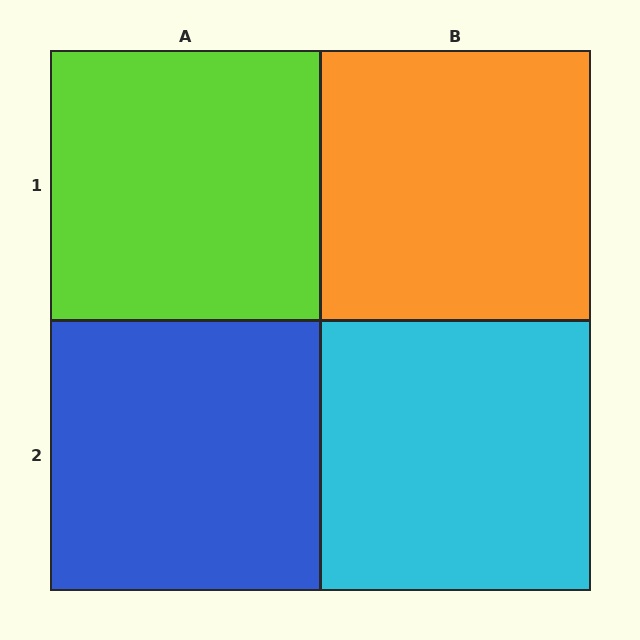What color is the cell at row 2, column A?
Blue.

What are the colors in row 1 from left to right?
Lime, orange.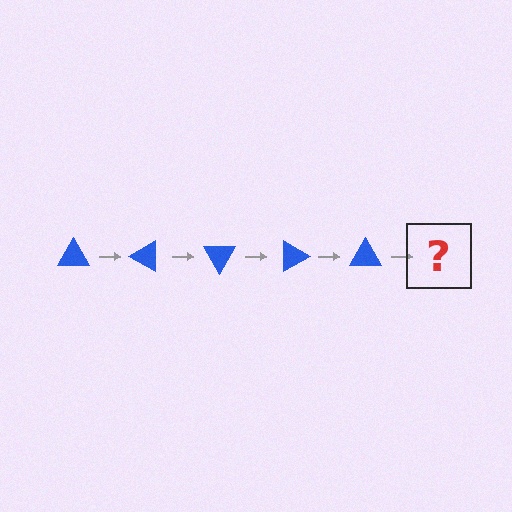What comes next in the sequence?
The next element should be a blue triangle rotated 150 degrees.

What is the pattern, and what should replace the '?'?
The pattern is that the triangle rotates 30 degrees each step. The '?' should be a blue triangle rotated 150 degrees.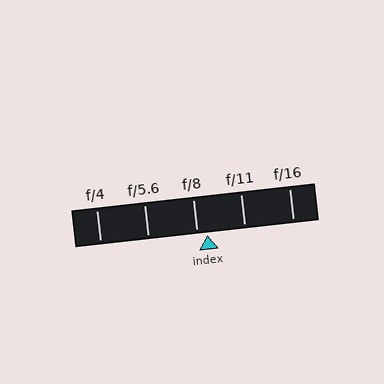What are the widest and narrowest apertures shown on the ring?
The widest aperture shown is f/4 and the narrowest is f/16.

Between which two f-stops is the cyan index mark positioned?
The index mark is between f/8 and f/11.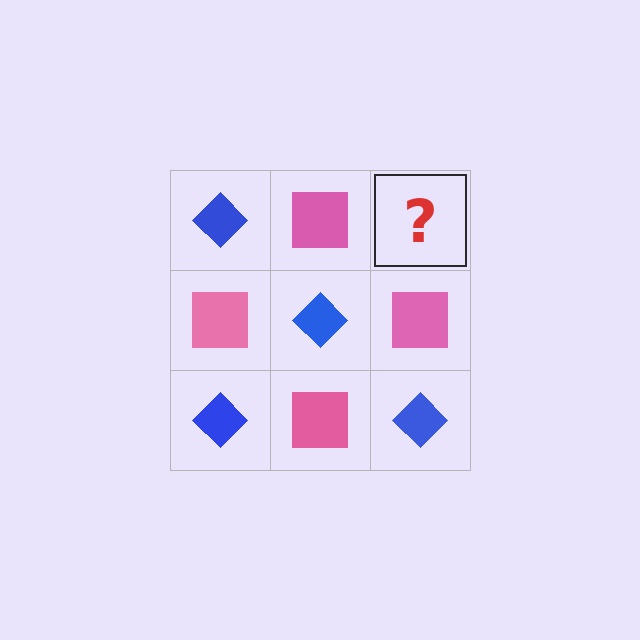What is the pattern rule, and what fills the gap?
The rule is that it alternates blue diamond and pink square in a checkerboard pattern. The gap should be filled with a blue diamond.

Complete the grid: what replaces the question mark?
The question mark should be replaced with a blue diamond.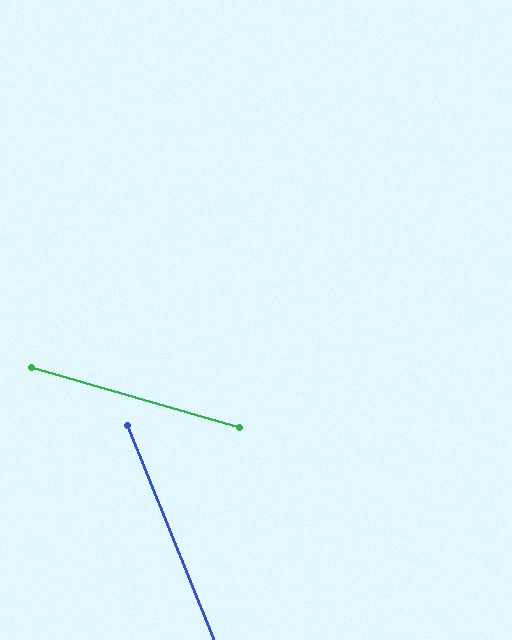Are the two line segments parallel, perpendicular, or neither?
Neither parallel nor perpendicular — they differ by about 52°.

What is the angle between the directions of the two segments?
Approximately 52 degrees.